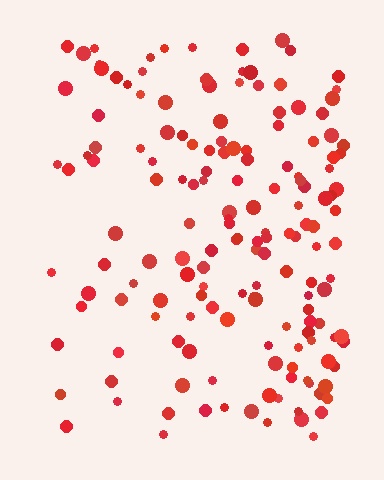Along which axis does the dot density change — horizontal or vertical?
Horizontal.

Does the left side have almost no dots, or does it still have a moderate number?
Still a moderate number, just noticeably fewer than the right.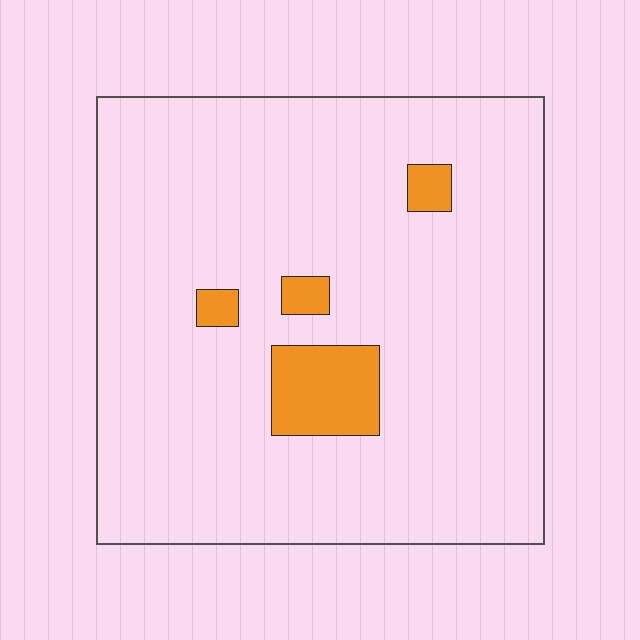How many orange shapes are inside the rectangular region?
4.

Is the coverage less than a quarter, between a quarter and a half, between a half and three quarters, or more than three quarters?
Less than a quarter.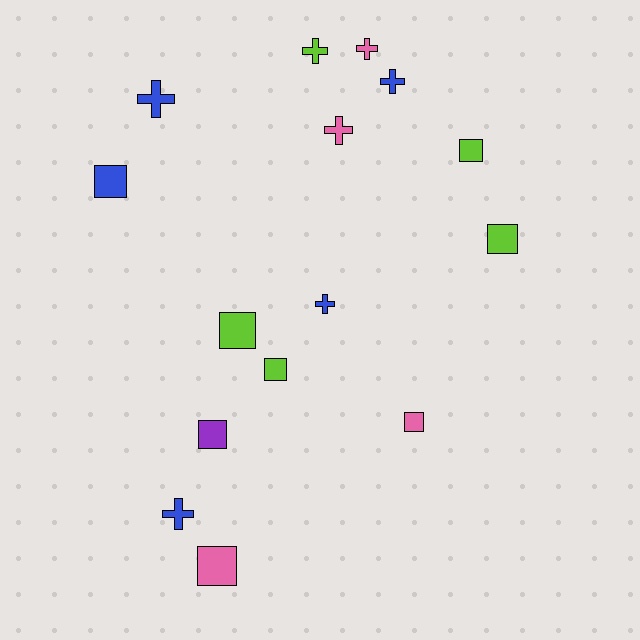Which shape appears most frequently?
Square, with 8 objects.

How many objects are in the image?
There are 15 objects.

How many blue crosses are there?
There are 4 blue crosses.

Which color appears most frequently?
Blue, with 5 objects.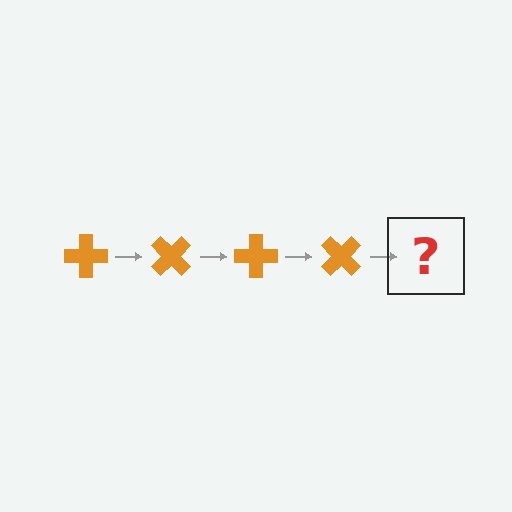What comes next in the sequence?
The next element should be an orange cross rotated 180 degrees.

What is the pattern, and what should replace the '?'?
The pattern is that the cross rotates 45 degrees each step. The '?' should be an orange cross rotated 180 degrees.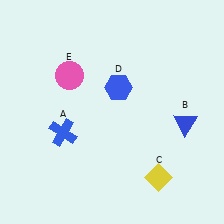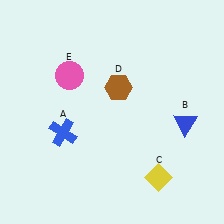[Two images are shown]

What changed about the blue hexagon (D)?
In Image 1, D is blue. In Image 2, it changed to brown.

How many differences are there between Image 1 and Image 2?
There is 1 difference between the two images.